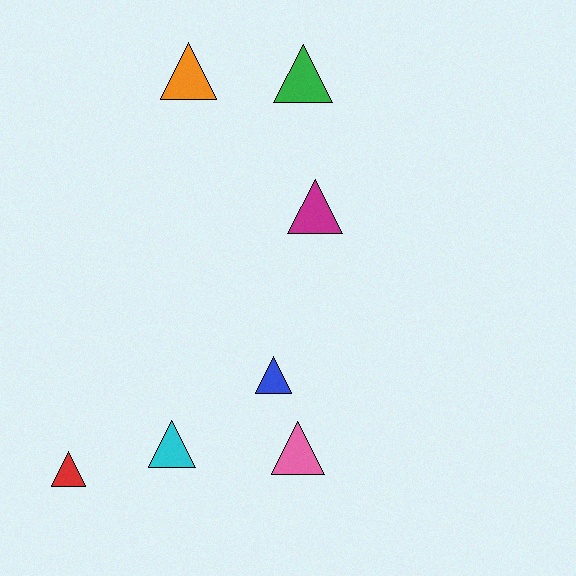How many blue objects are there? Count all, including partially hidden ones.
There is 1 blue object.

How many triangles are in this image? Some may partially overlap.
There are 7 triangles.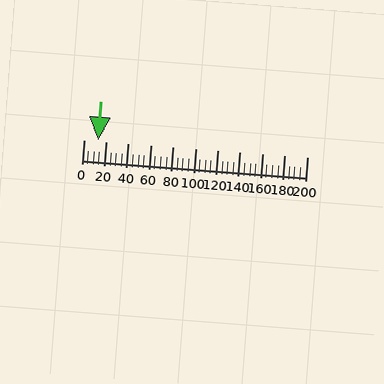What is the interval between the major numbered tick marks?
The major tick marks are spaced 20 units apart.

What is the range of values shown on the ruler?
The ruler shows values from 0 to 200.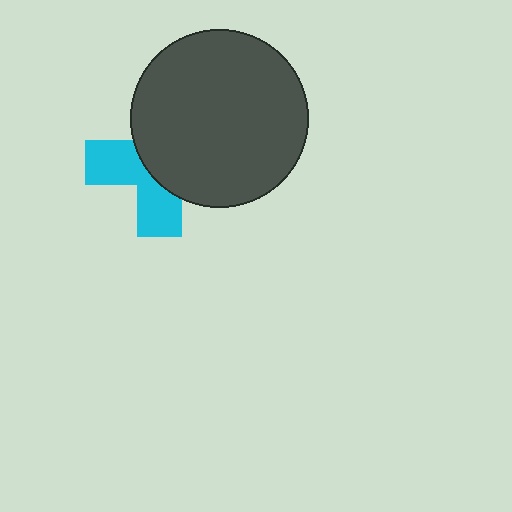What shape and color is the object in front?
The object in front is a dark gray circle.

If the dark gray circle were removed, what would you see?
You would see the complete cyan cross.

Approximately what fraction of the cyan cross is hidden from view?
Roughly 58% of the cyan cross is hidden behind the dark gray circle.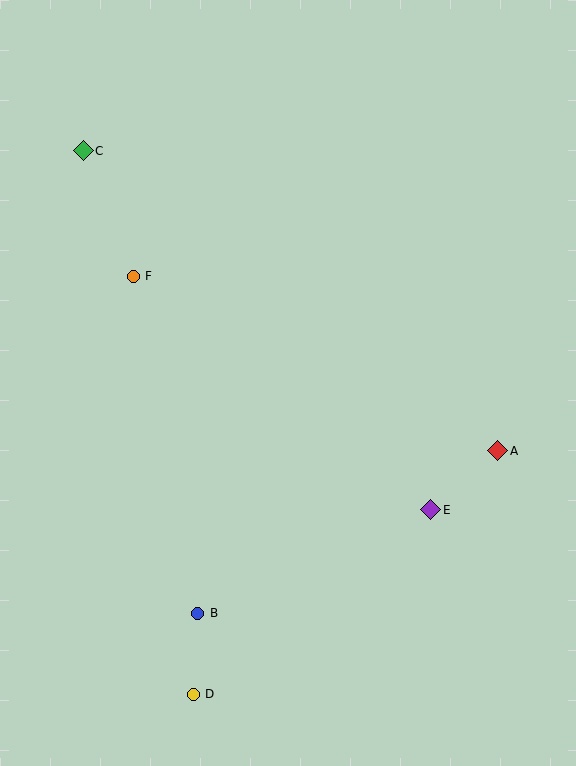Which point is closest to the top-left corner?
Point C is closest to the top-left corner.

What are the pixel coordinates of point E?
Point E is at (431, 510).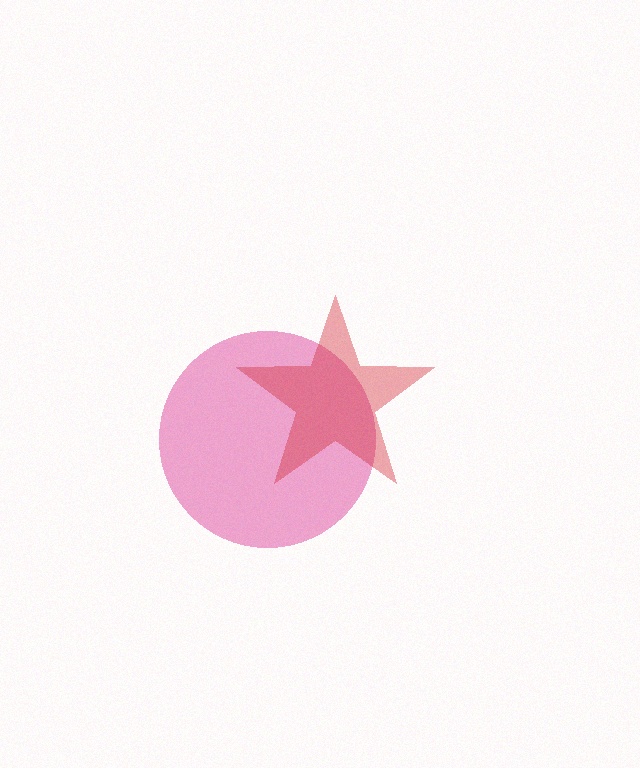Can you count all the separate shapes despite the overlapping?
Yes, there are 2 separate shapes.